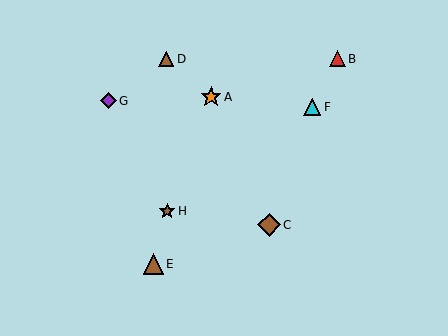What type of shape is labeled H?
Shape H is a brown star.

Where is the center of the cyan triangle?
The center of the cyan triangle is at (312, 107).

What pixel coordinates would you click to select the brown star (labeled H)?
Click at (167, 211) to select the brown star H.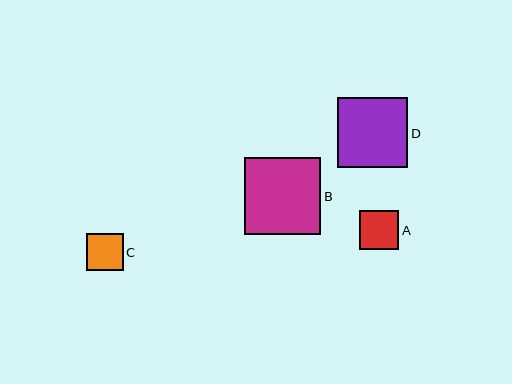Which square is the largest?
Square B is the largest with a size of approximately 77 pixels.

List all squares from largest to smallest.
From largest to smallest: B, D, A, C.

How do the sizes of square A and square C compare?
Square A and square C are approximately the same size.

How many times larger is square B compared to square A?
Square B is approximately 2.0 times the size of square A.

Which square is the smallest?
Square C is the smallest with a size of approximately 37 pixels.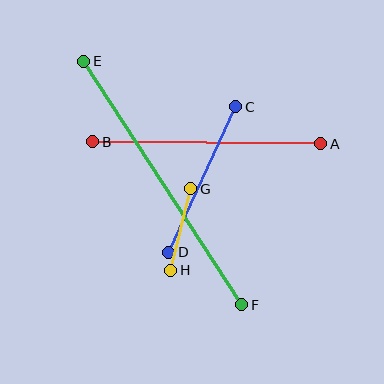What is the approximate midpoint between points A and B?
The midpoint is at approximately (207, 143) pixels.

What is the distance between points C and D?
The distance is approximately 160 pixels.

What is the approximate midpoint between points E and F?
The midpoint is at approximately (163, 183) pixels.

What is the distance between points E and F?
The distance is approximately 290 pixels.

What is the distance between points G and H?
The distance is approximately 84 pixels.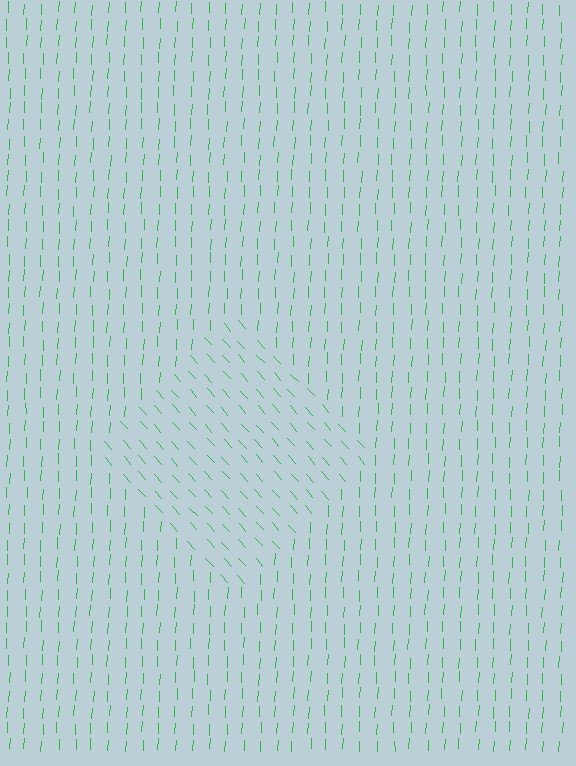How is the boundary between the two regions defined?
The boundary is defined purely by a change in line orientation (approximately 45 degrees difference). All lines are the same color and thickness.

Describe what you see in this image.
The image is filled with small green line segments. A diamond region in the image has lines oriented differently from the surrounding lines, creating a visible texture boundary.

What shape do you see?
I see a diamond.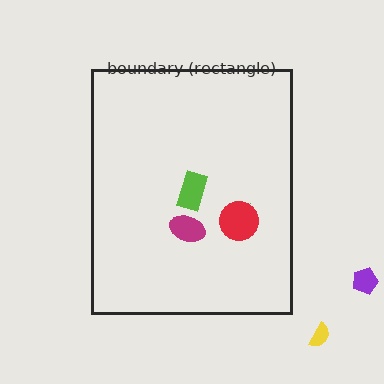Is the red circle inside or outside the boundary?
Inside.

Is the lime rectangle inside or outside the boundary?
Inside.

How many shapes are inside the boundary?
4 inside, 2 outside.